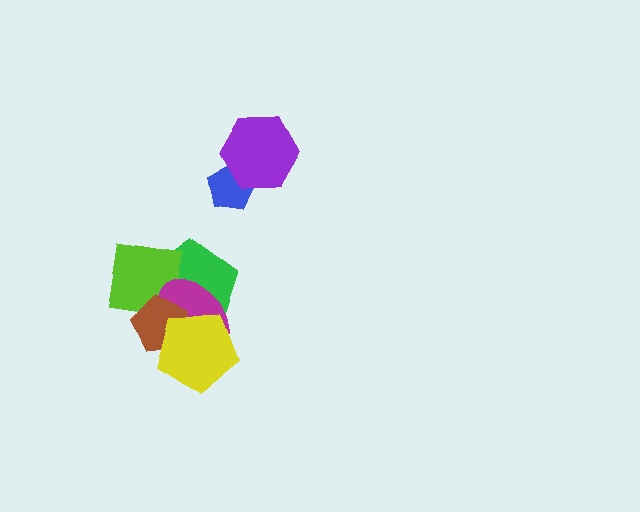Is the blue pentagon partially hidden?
Yes, it is partially covered by another shape.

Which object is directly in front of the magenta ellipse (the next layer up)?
The brown pentagon is directly in front of the magenta ellipse.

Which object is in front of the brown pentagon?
The yellow pentagon is in front of the brown pentagon.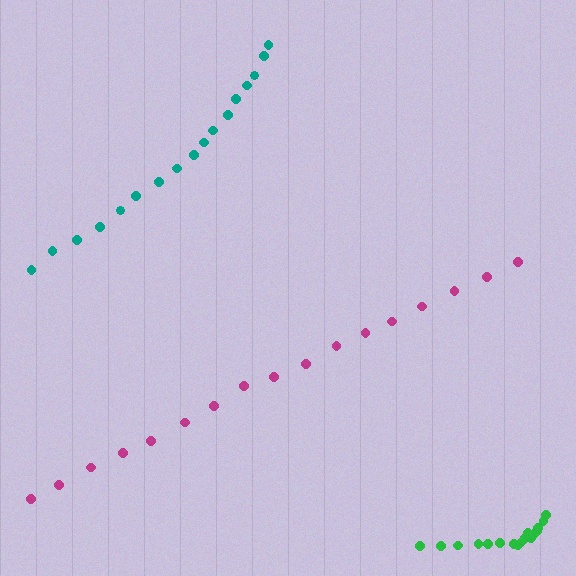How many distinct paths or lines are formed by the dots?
There are 3 distinct paths.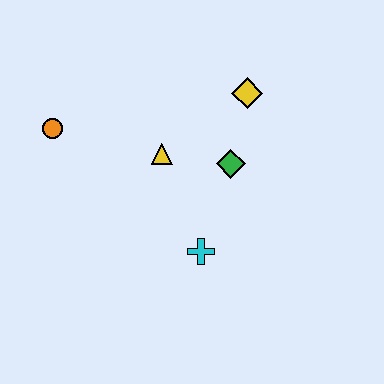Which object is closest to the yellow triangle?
The green diamond is closest to the yellow triangle.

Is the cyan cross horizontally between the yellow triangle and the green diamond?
Yes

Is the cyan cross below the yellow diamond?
Yes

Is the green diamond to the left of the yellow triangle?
No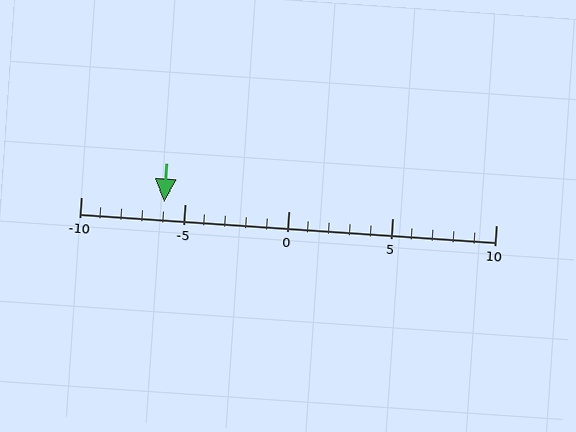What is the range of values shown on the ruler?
The ruler shows values from -10 to 10.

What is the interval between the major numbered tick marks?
The major tick marks are spaced 5 units apart.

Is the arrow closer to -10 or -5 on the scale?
The arrow is closer to -5.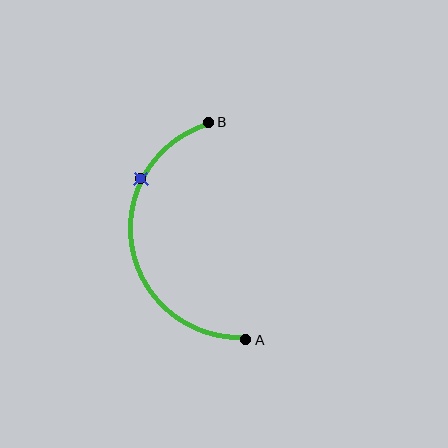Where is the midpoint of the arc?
The arc midpoint is the point on the curve farthest from the straight line joining A and B. It sits to the left of that line.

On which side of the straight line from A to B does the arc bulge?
The arc bulges to the left of the straight line connecting A and B.